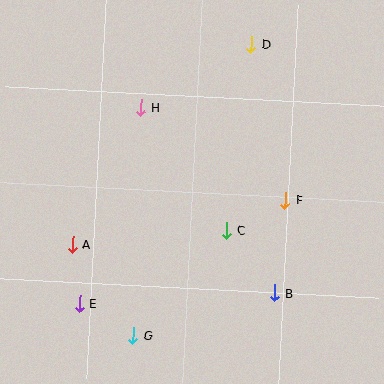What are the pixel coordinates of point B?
Point B is at (275, 293).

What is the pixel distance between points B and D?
The distance between B and D is 250 pixels.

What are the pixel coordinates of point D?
Point D is at (252, 44).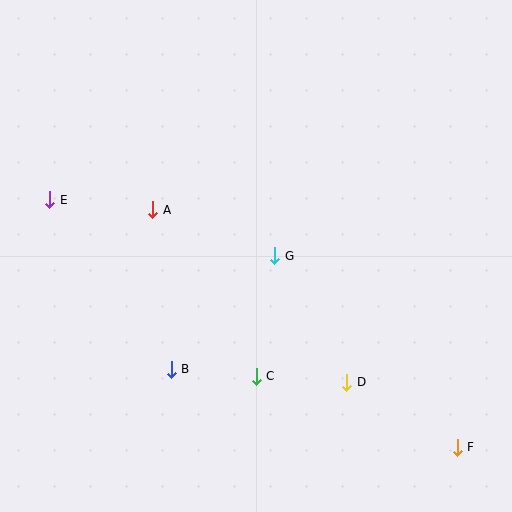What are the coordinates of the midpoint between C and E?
The midpoint between C and E is at (153, 288).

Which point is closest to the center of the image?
Point G at (274, 256) is closest to the center.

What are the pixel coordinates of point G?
Point G is at (274, 256).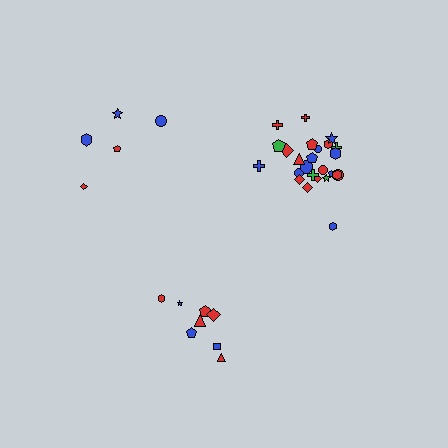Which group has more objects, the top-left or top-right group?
The top-right group.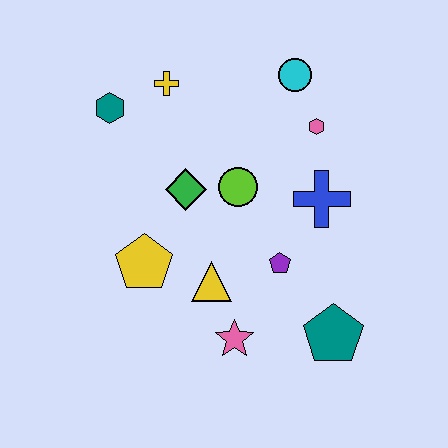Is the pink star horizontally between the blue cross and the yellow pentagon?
Yes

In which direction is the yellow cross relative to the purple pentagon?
The yellow cross is above the purple pentagon.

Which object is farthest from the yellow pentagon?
The cyan circle is farthest from the yellow pentagon.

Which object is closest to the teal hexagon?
The yellow cross is closest to the teal hexagon.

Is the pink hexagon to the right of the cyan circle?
Yes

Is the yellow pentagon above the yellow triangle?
Yes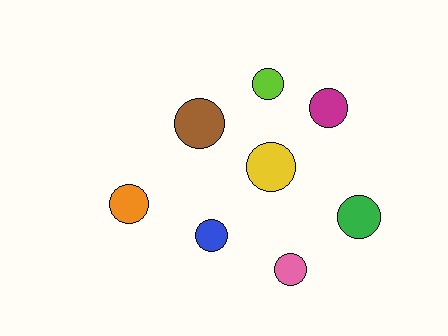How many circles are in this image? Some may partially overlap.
There are 8 circles.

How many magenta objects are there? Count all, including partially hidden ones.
There is 1 magenta object.